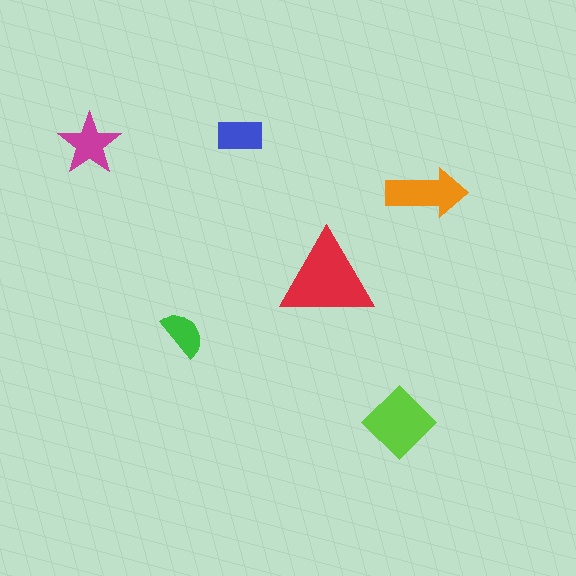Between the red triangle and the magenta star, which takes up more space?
The red triangle.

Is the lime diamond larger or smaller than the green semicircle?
Larger.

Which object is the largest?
The red triangle.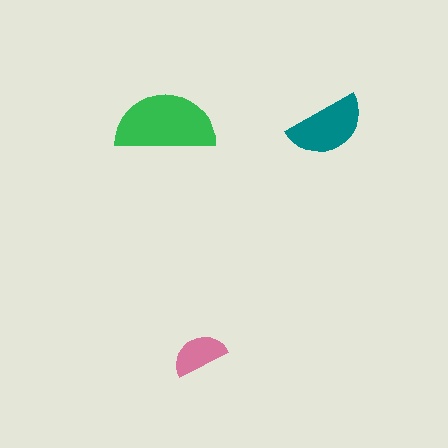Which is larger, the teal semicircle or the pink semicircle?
The teal one.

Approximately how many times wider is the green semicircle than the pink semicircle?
About 2 times wider.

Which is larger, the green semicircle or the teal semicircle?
The green one.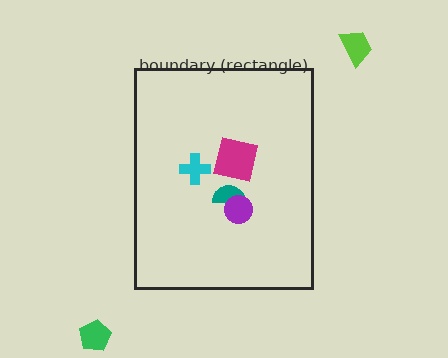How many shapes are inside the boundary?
4 inside, 2 outside.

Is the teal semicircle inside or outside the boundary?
Inside.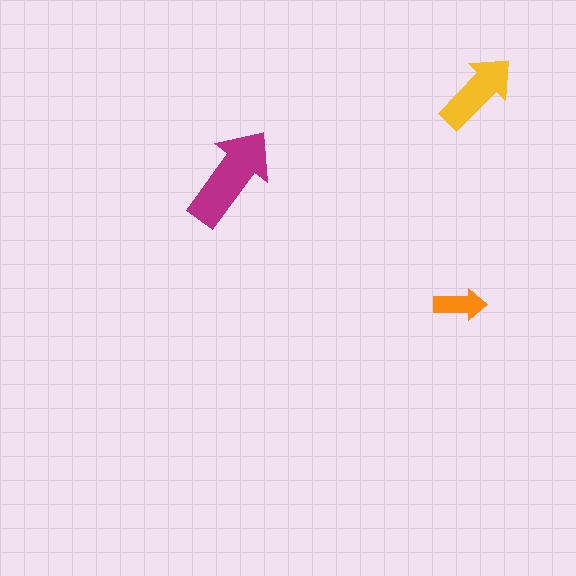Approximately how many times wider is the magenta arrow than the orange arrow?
About 2 times wider.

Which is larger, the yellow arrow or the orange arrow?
The yellow one.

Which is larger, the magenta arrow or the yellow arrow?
The magenta one.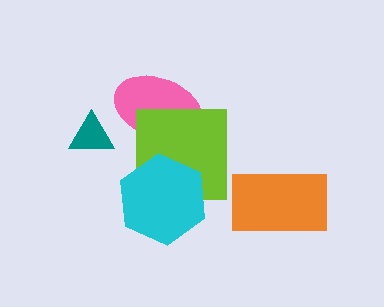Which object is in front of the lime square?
The cyan hexagon is in front of the lime square.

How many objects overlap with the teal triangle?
0 objects overlap with the teal triangle.